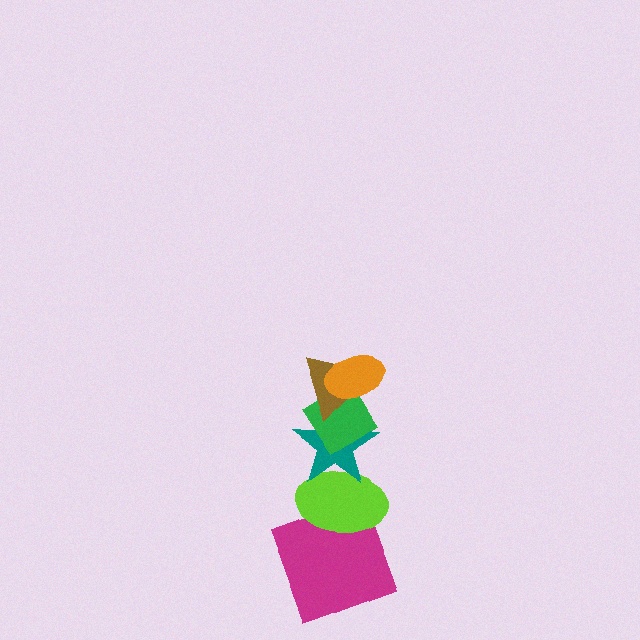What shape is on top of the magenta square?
The lime ellipse is on top of the magenta square.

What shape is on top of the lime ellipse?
The teal star is on top of the lime ellipse.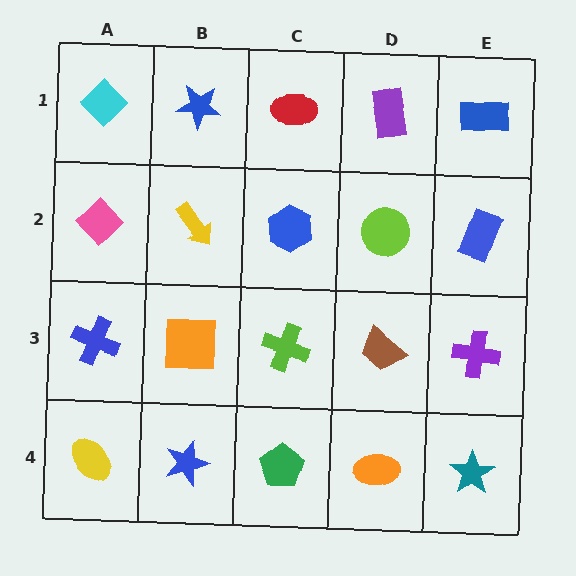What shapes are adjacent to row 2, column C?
A red ellipse (row 1, column C), a lime cross (row 3, column C), a yellow arrow (row 2, column B), a lime circle (row 2, column D).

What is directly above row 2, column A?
A cyan diamond.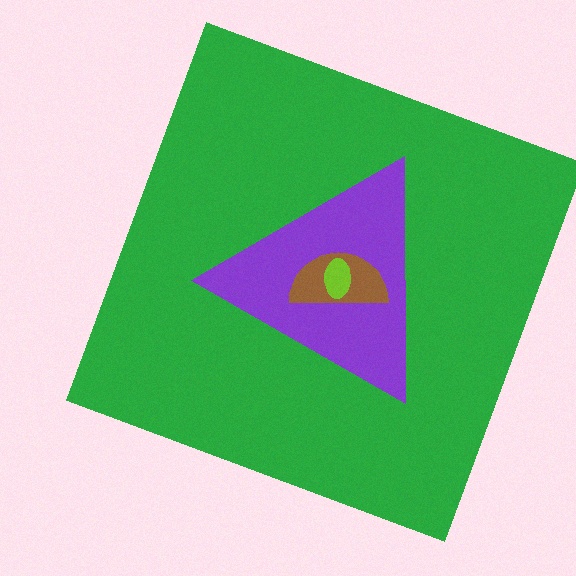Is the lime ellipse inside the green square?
Yes.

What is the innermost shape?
The lime ellipse.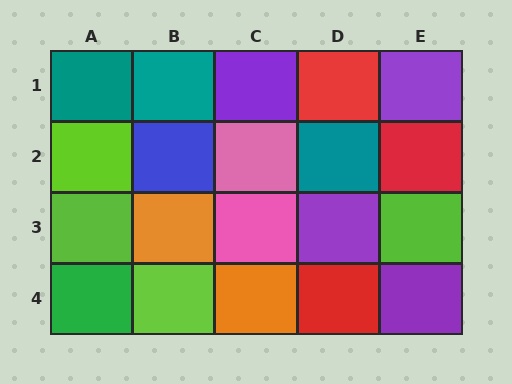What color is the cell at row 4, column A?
Green.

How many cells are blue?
1 cell is blue.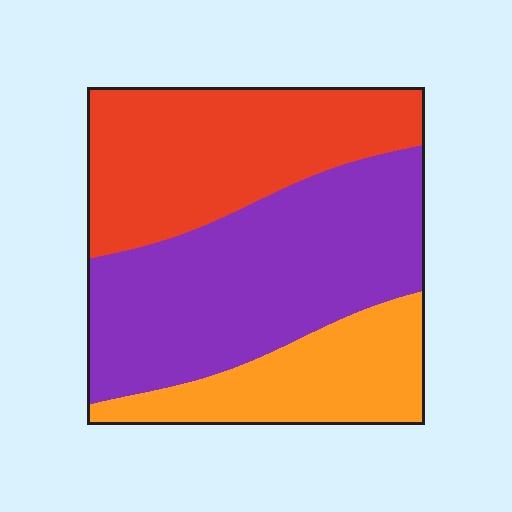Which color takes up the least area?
Orange, at roughly 20%.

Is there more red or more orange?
Red.